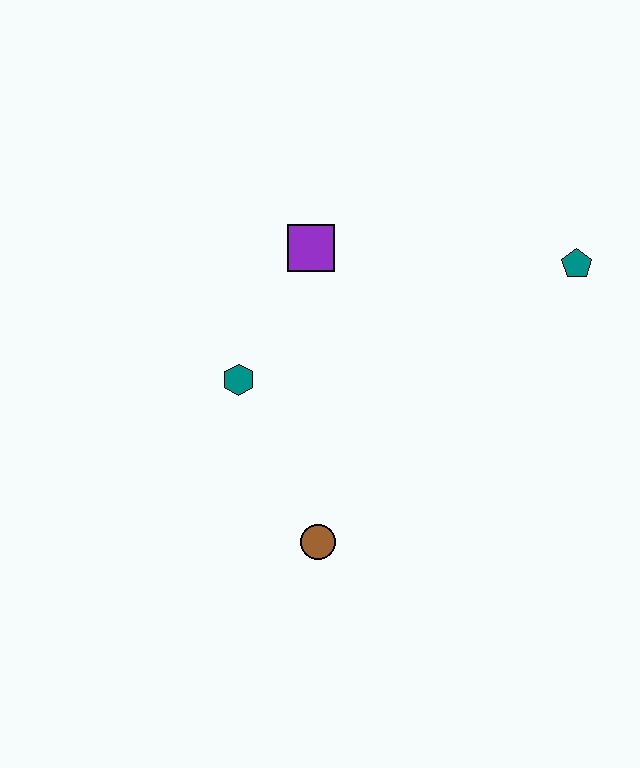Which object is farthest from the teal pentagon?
The brown circle is farthest from the teal pentagon.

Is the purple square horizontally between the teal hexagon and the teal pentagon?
Yes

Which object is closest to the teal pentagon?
The purple square is closest to the teal pentagon.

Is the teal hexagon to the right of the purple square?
No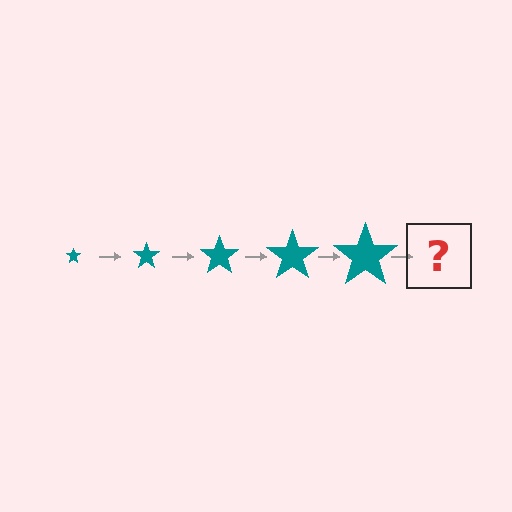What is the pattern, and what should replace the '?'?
The pattern is that the star gets progressively larger each step. The '?' should be a teal star, larger than the previous one.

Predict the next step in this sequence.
The next step is a teal star, larger than the previous one.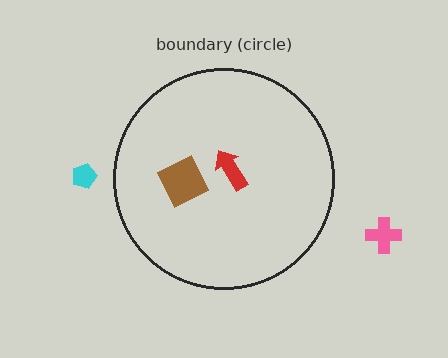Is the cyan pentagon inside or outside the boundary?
Outside.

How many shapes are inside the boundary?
2 inside, 2 outside.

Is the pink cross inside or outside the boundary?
Outside.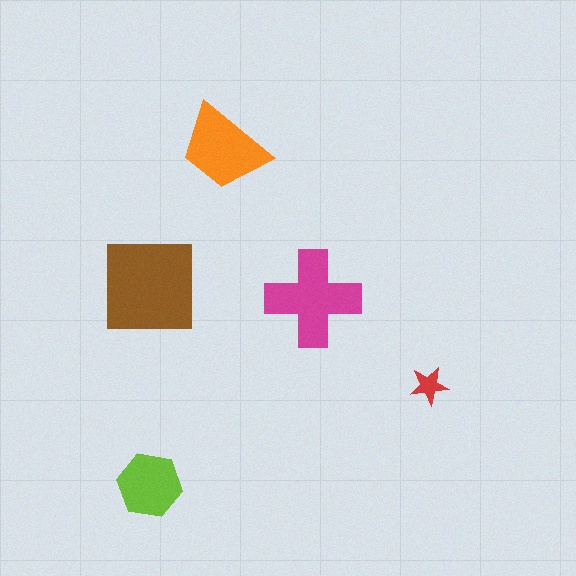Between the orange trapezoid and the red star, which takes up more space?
The orange trapezoid.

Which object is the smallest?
The red star.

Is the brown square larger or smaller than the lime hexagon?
Larger.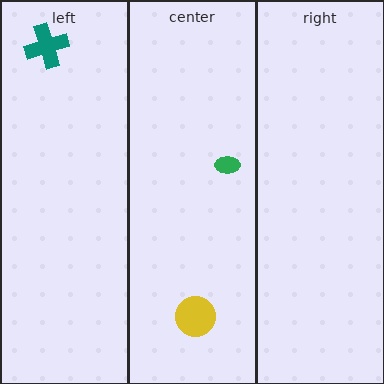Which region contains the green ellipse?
The center region.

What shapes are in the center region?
The green ellipse, the yellow circle.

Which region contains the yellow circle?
The center region.